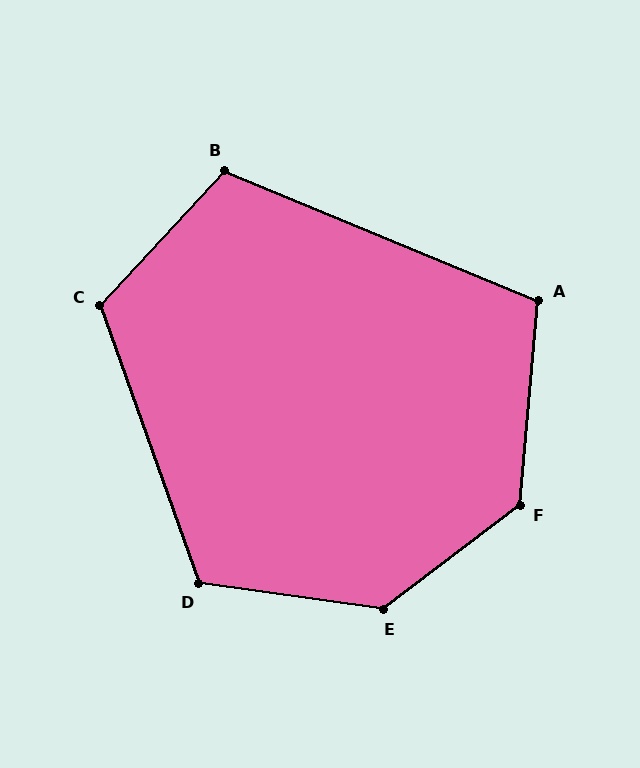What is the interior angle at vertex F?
Approximately 132 degrees (obtuse).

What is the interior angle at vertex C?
Approximately 118 degrees (obtuse).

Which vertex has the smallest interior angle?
A, at approximately 107 degrees.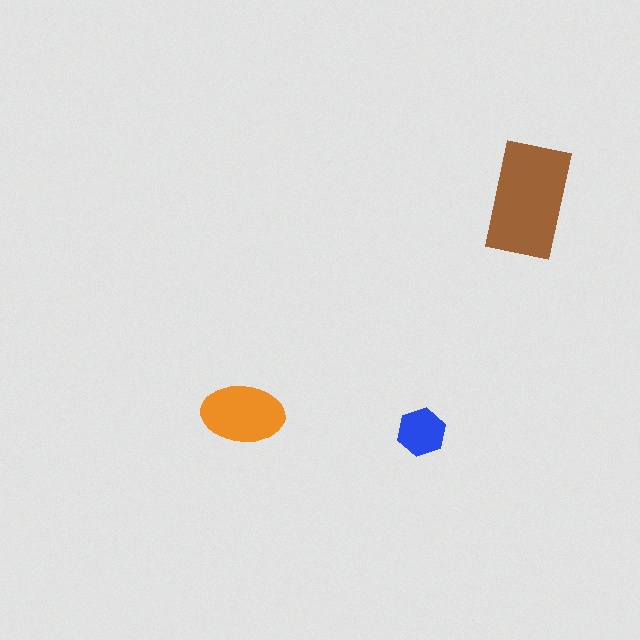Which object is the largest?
The brown rectangle.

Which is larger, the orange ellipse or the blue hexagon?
The orange ellipse.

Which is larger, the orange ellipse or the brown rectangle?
The brown rectangle.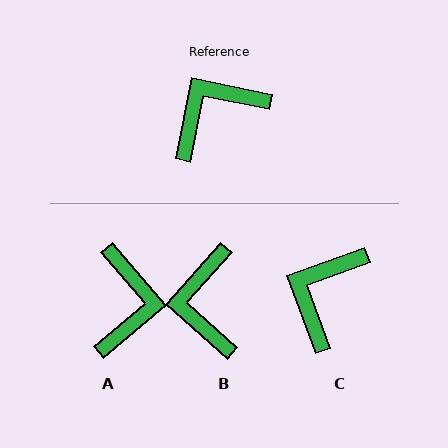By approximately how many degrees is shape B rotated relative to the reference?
Approximately 60 degrees counter-clockwise.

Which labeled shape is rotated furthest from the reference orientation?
A, about 128 degrees away.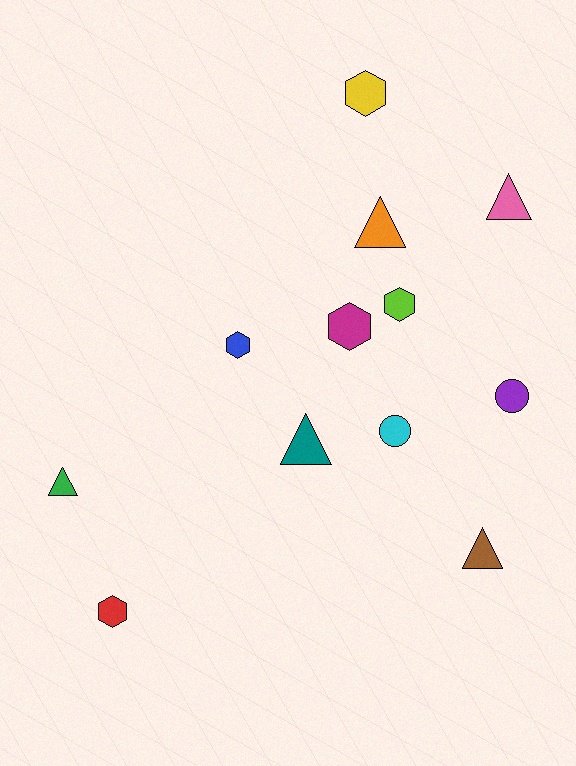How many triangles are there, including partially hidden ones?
There are 5 triangles.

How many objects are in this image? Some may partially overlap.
There are 12 objects.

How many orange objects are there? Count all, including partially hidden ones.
There is 1 orange object.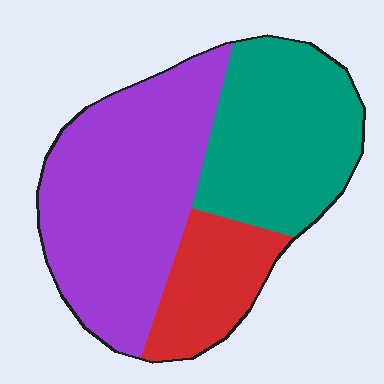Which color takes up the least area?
Red, at roughly 20%.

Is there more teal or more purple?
Purple.